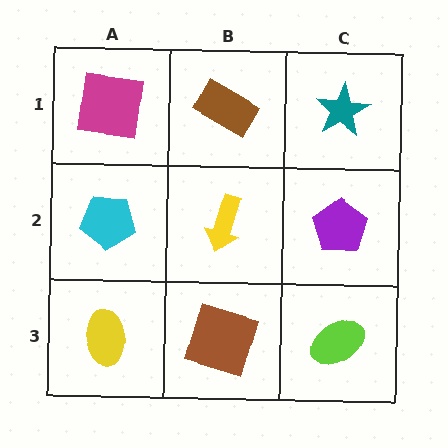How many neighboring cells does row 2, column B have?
4.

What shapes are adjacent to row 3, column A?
A cyan pentagon (row 2, column A), a brown square (row 3, column B).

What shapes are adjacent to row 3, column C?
A purple pentagon (row 2, column C), a brown square (row 3, column B).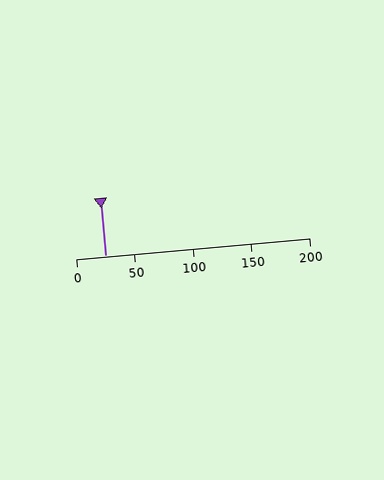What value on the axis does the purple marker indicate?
The marker indicates approximately 25.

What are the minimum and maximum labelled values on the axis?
The axis runs from 0 to 200.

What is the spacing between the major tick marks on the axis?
The major ticks are spaced 50 apart.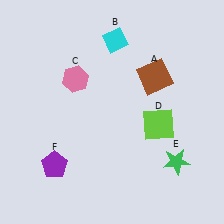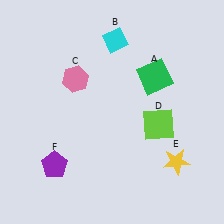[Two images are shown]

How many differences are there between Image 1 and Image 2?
There are 2 differences between the two images.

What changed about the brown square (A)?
In Image 1, A is brown. In Image 2, it changed to green.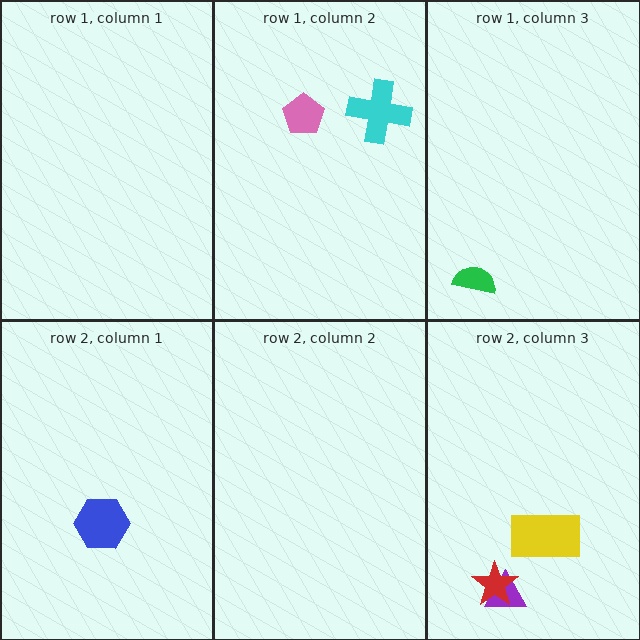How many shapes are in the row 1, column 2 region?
2.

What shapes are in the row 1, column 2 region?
The pink pentagon, the cyan cross.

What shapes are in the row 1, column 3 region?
The green semicircle.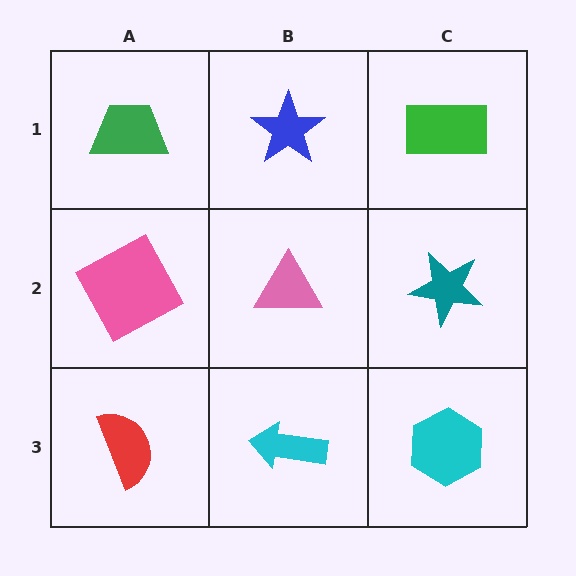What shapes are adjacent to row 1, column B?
A pink triangle (row 2, column B), a green trapezoid (row 1, column A), a green rectangle (row 1, column C).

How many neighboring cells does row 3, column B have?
3.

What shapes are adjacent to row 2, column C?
A green rectangle (row 1, column C), a cyan hexagon (row 3, column C), a pink triangle (row 2, column B).